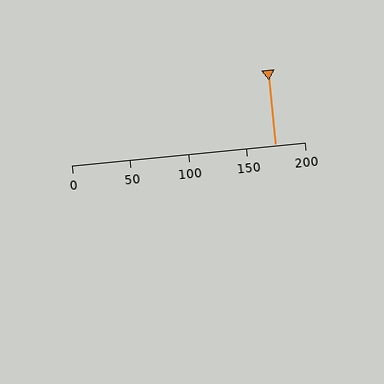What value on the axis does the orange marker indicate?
The marker indicates approximately 175.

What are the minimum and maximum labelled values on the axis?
The axis runs from 0 to 200.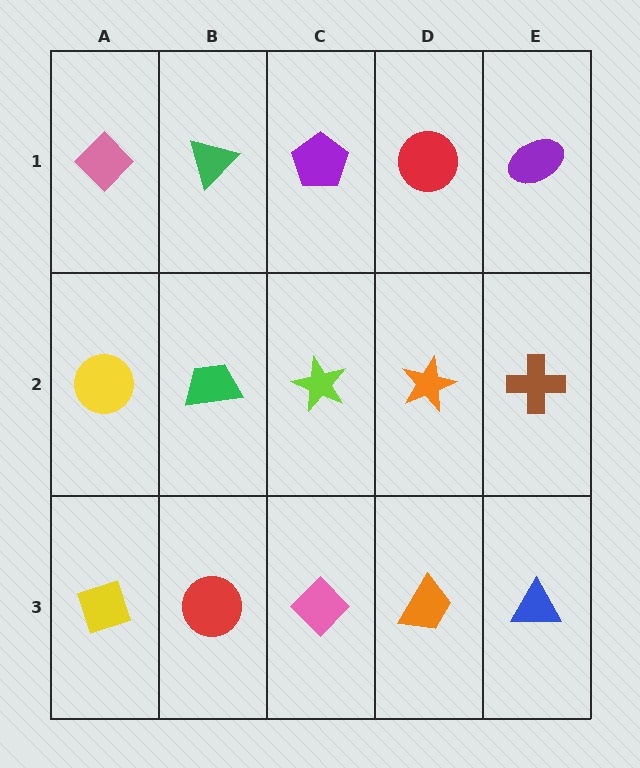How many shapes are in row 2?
5 shapes.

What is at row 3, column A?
A yellow diamond.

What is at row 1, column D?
A red circle.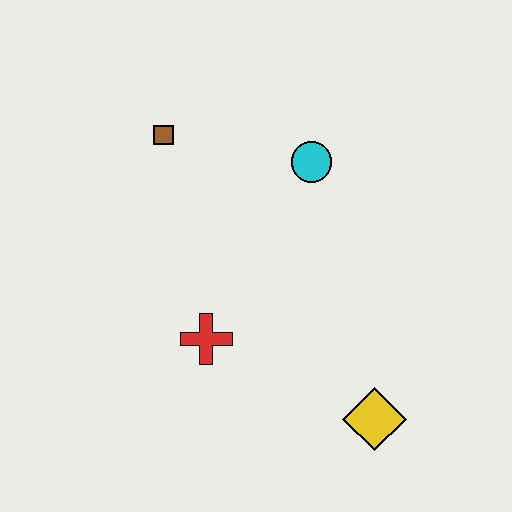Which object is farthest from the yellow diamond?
The brown square is farthest from the yellow diamond.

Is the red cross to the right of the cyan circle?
No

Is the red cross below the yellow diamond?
No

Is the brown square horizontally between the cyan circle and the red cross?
No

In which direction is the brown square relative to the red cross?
The brown square is above the red cross.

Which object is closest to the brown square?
The cyan circle is closest to the brown square.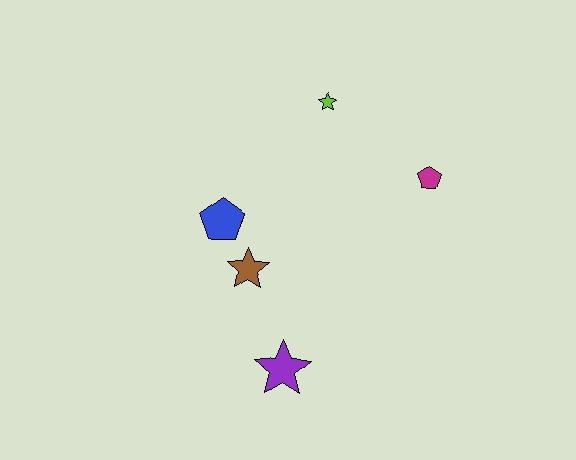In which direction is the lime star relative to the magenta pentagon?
The lime star is to the left of the magenta pentagon.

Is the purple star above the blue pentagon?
No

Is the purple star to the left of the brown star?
No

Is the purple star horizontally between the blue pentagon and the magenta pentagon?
Yes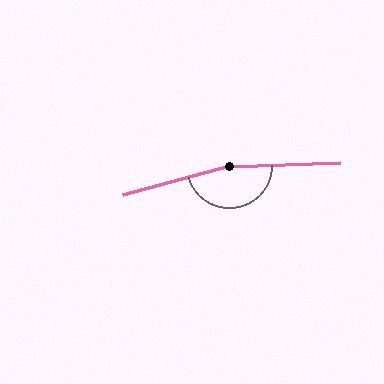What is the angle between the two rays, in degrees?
Approximately 167 degrees.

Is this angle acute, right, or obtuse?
It is obtuse.